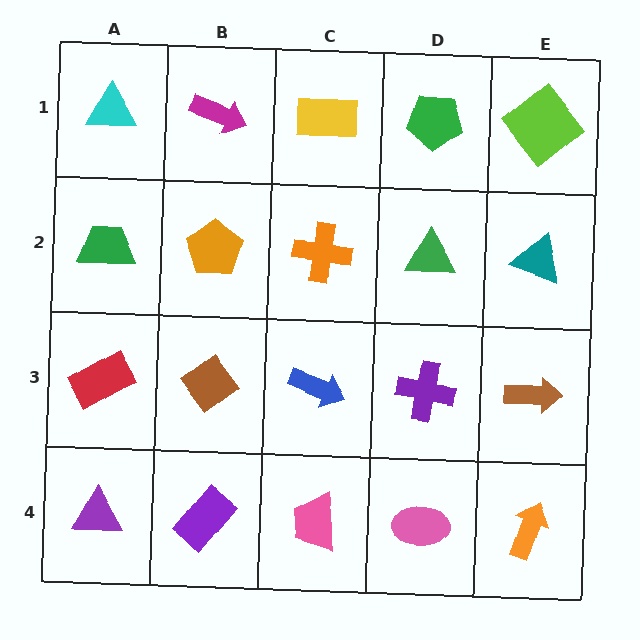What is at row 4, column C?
A pink trapezoid.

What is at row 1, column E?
A lime diamond.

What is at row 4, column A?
A purple triangle.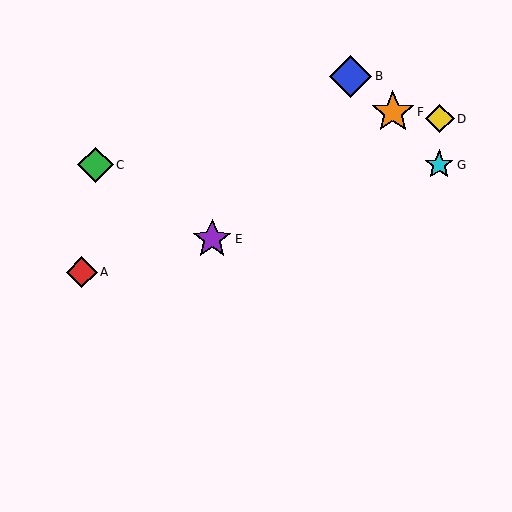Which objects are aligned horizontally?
Objects C, G are aligned horizontally.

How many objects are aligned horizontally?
2 objects (C, G) are aligned horizontally.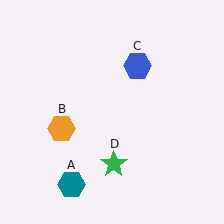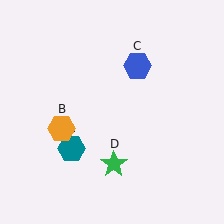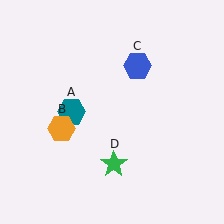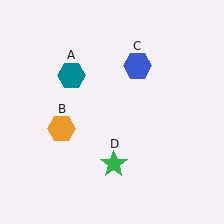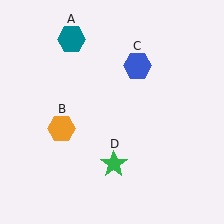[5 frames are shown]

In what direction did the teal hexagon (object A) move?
The teal hexagon (object A) moved up.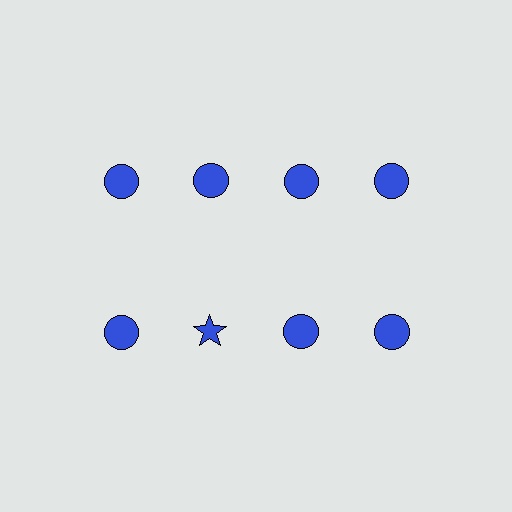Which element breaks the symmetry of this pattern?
The blue star in the second row, second from left column breaks the symmetry. All other shapes are blue circles.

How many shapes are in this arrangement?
There are 8 shapes arranged in a grid pattern.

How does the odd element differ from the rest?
It has a different shape: star instead of circle.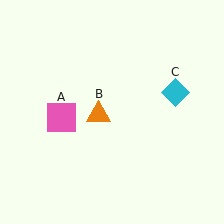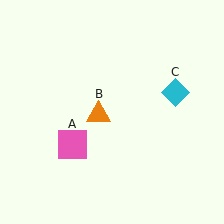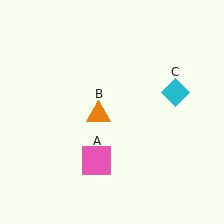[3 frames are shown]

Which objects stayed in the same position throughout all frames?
Orange triangle (object B) and cyan diamond (object C) remained stationary.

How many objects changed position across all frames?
1 object changed position: pink square (object A).